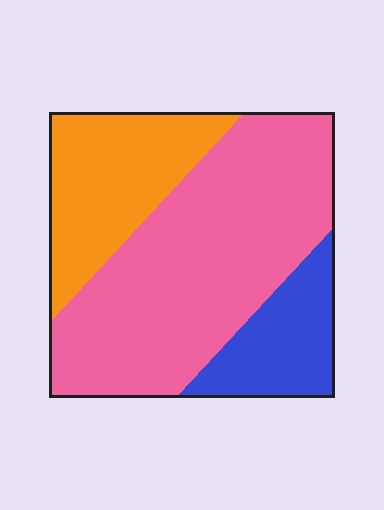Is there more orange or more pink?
Pink.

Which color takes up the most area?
Pink, at roughly 60%.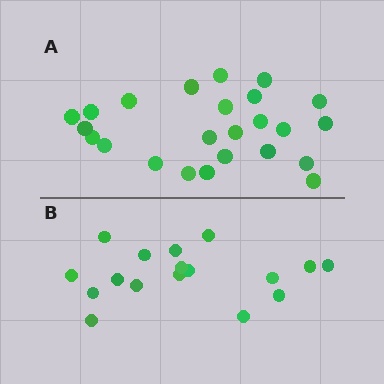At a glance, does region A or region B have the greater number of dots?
Region A (the top region) has more dots.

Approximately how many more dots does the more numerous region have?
Region A has roughly 8 or so more dots than region B.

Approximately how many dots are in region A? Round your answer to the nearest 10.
About 20 dots. (The exact count is 24, which rounds to 20.)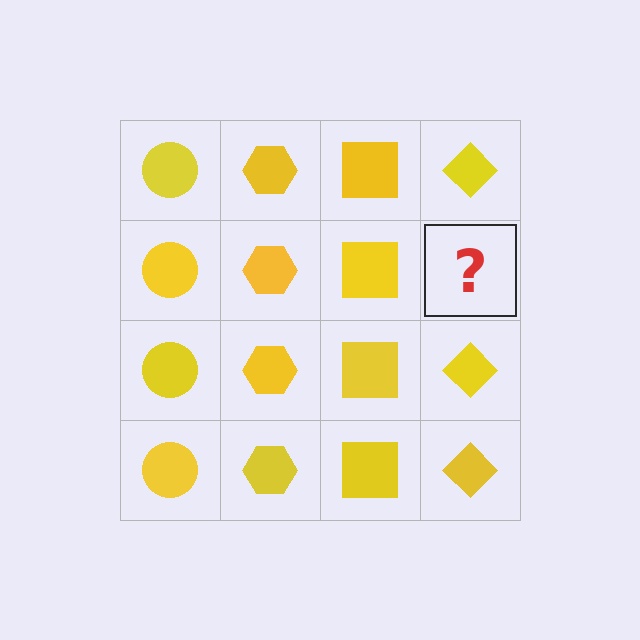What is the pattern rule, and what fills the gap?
The rule is that each column has a consistent shape. The gap should be filled with a yellow diamond.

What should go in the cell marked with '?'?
The missing cell should contain a yellow diamond.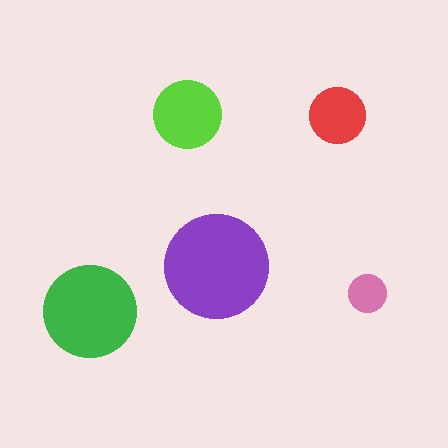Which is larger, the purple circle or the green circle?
The purple one.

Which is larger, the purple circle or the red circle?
The purple one.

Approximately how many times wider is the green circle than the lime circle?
About 1.5 times wider.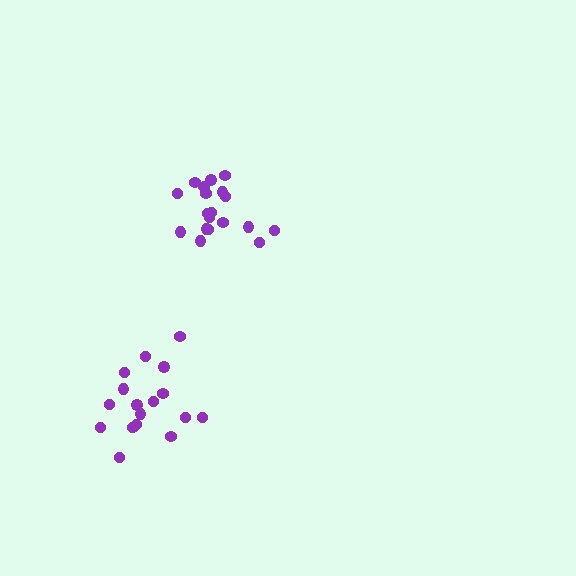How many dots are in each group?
Group 1: 18 dots, Group 2: 19 dots (37 total).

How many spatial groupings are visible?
There are 2 spatial groupings.